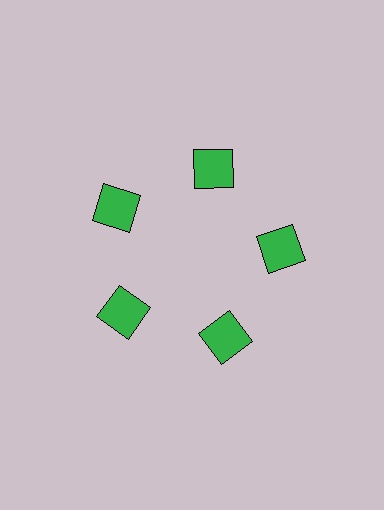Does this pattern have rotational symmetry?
Yes, this pattern has 5-fold rotational symmetry. It looks the same after rotating 72 degrees around the center.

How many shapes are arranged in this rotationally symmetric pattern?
There are 5 shapes, arranged in 5 groups of 1.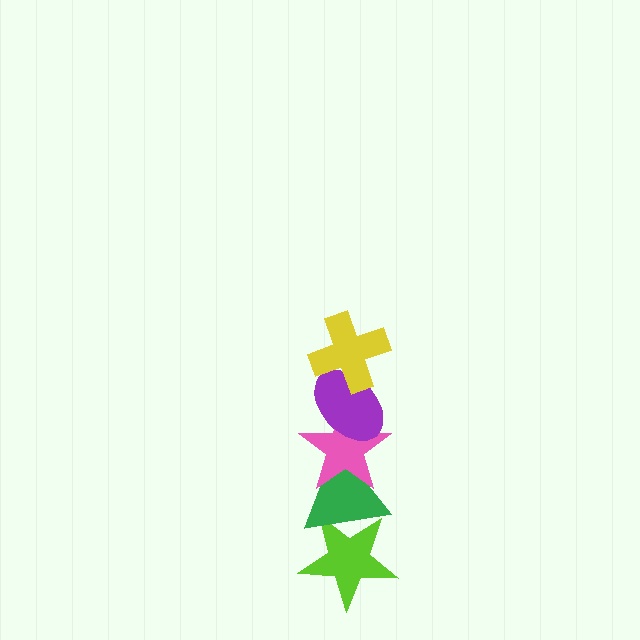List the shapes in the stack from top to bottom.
From top to bottom: the yellow cross, the purple ellipse, the pink star, the green triangle, the lime star.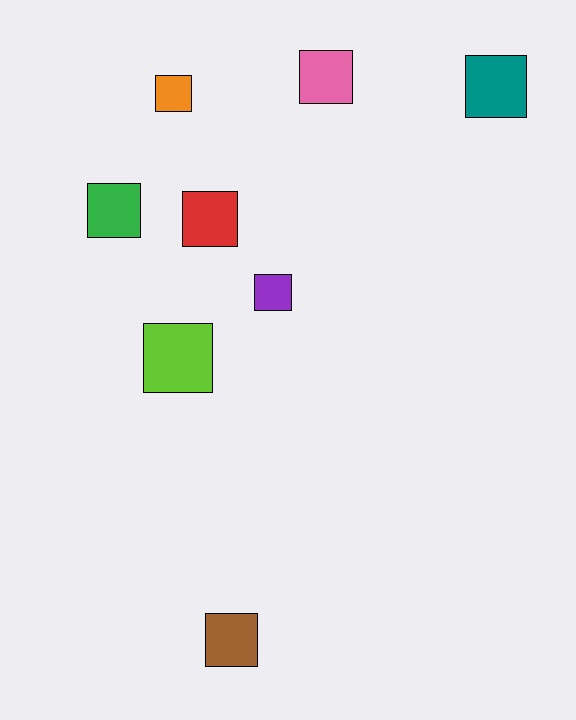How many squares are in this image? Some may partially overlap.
There are 8 squares.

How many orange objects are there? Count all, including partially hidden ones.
There is 1 orange object.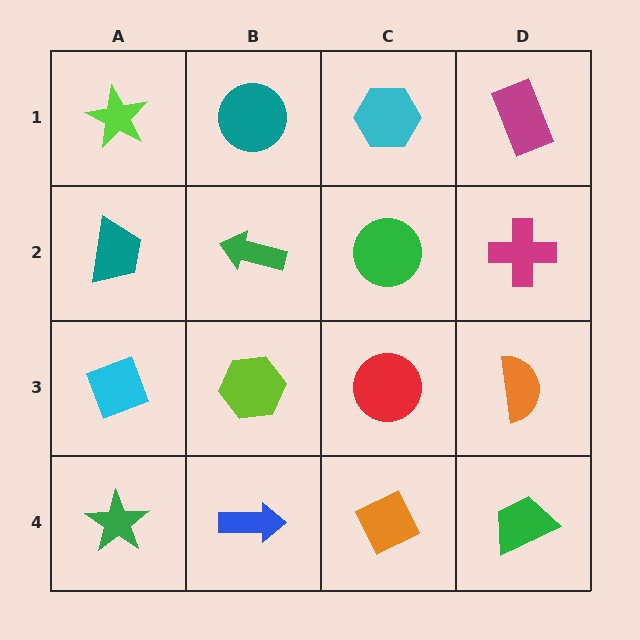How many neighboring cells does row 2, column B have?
4.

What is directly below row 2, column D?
An orange semicircle.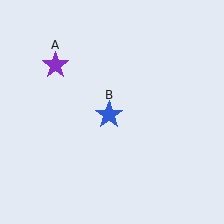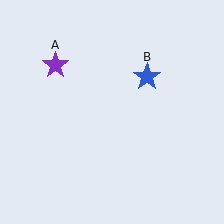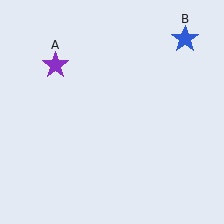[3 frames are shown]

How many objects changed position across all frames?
1 object changed position: blue star (object B).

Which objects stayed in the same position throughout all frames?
Purple star (object A) remained stationary.